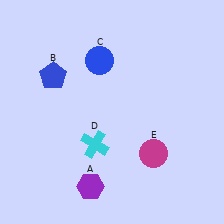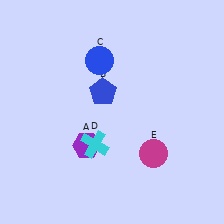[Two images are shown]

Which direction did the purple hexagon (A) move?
The purple hexagon (A) moved up.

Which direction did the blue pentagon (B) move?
The blue pentagon (B) moved right.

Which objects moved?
The objects that moved are: the purple hexagon (A), the blue pentagon (B).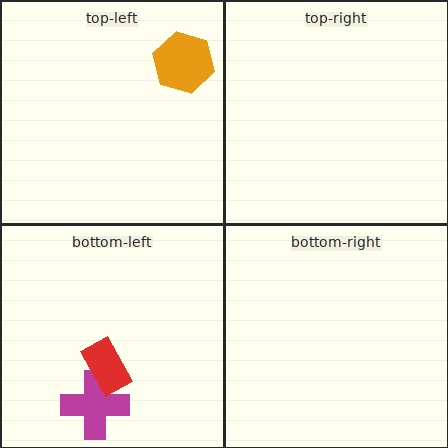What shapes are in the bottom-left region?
The magenta cross, the red rectangle.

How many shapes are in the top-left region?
1.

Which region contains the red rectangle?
The bottom-left region.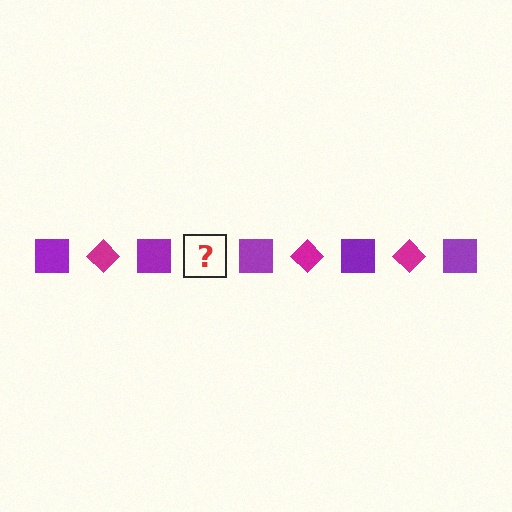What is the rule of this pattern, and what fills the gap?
The rule is that the pattern alternates between purple square and magenta diamond. The gap should be filled with a magenta diamond.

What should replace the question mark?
The question mark should be replaced with a magenta diamond.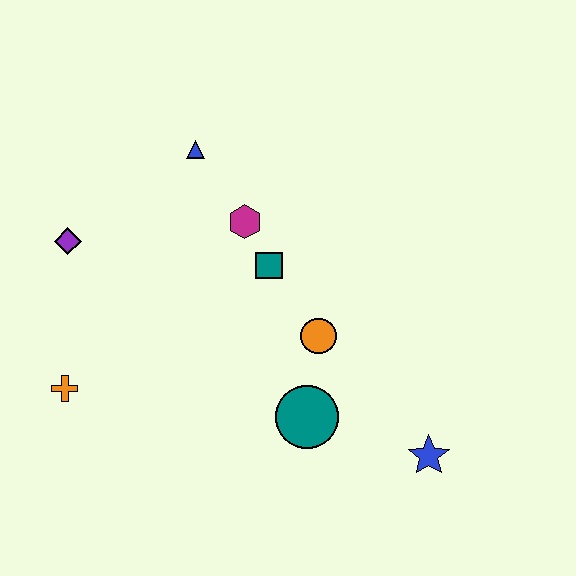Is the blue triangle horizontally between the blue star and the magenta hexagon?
No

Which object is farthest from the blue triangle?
The blue star is farthest from the blue triangle.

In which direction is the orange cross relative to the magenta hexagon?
The orange cross is to the left of the magenta hexagon.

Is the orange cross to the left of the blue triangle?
Yes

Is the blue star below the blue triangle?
Yes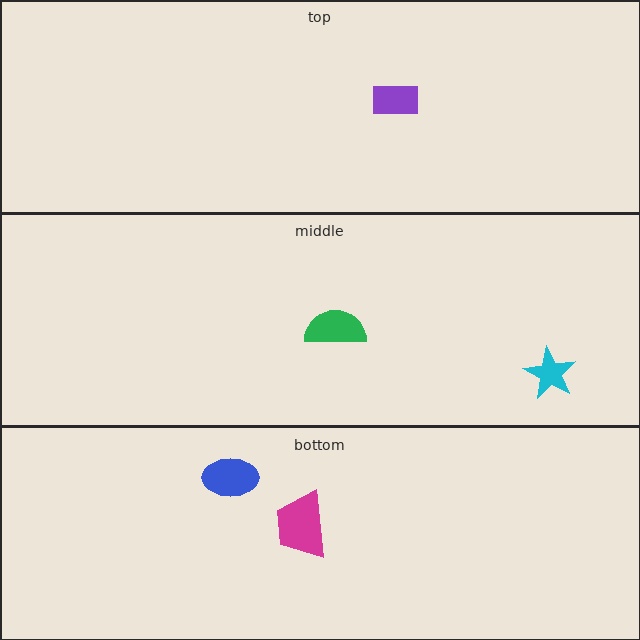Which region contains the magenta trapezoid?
The bottom region.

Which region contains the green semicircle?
The middle region.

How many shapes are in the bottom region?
2.